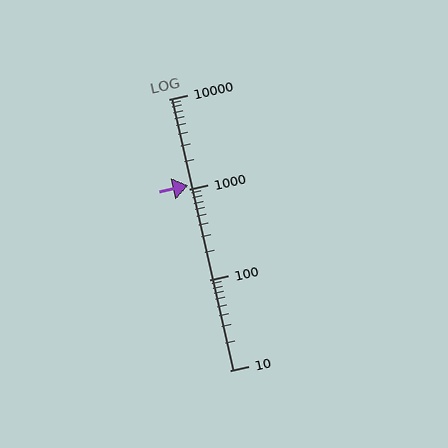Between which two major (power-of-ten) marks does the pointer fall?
The pointer is between 1000 and 10000.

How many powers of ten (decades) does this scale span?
The scale spans 3 decades, from 10 to 10000.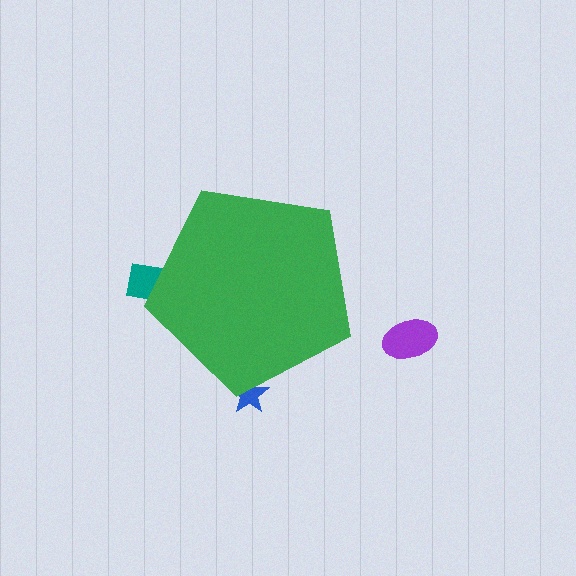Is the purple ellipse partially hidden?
No, the purple ellipse is fully visible.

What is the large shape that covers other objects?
A green pentagon.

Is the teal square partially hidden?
Yes, the teal square is partially hidden behind the green pentagon.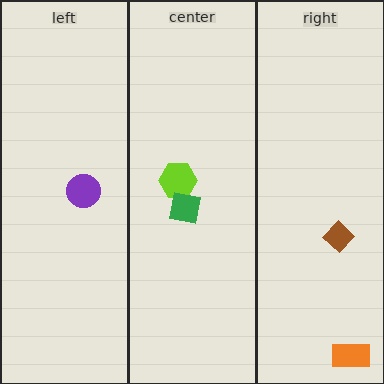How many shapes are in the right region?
2.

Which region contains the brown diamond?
The right region.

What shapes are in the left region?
The purple circle.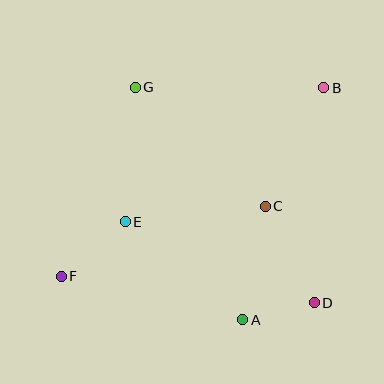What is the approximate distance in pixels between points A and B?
The distance between A and B is approximately 246 pixels.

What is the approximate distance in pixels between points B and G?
The distance between B and G is approximately 188 pixels.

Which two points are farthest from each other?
Points B and F are farthest from each other.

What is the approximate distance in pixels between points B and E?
The distance between B and E is approximately 239 pixels.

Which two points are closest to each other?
Points A and D are closest to each other.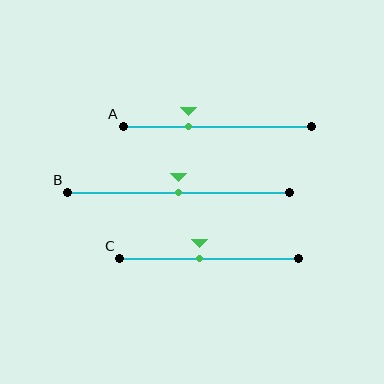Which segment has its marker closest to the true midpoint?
Segment B has its marker closest to the true midpoint.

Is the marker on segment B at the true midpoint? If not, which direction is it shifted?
Yes, the marker on segment B is at the true midpoint.